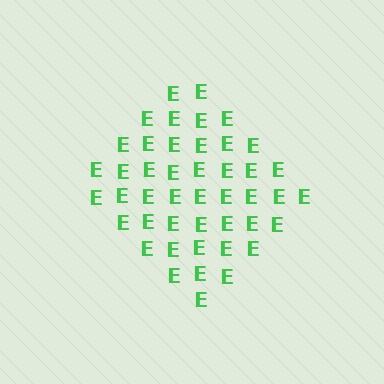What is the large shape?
The large shape is a diamond.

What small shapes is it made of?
It is made of small letter E's.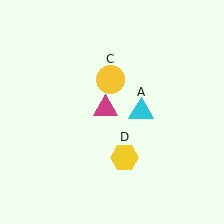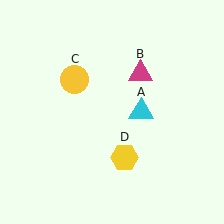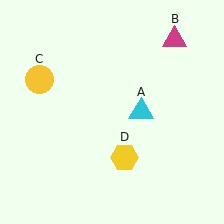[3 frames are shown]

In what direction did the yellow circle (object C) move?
The yellow circle (object C) moved left.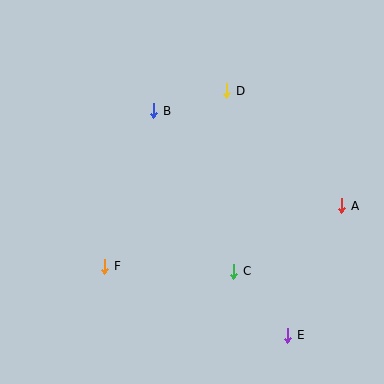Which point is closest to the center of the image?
Point C at (234, 271) is closest to the center.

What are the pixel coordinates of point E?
Point E is at (288, 335).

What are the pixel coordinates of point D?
Point D is at (227, 91).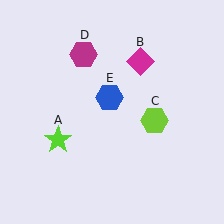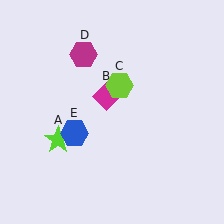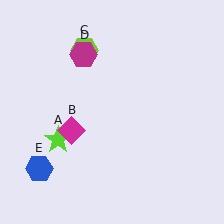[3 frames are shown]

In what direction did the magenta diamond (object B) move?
The magenta diamond (object B) moved down and to the left.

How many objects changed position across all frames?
3 objects changed position: magenta diamond (object B), lime hexagon (object C), blue hexagon (object E).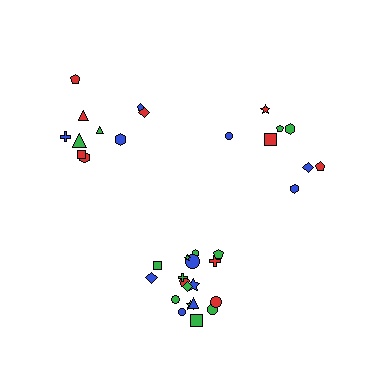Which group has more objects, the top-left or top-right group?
The top-left group.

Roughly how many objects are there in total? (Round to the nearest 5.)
Roughly 35 objects in total.